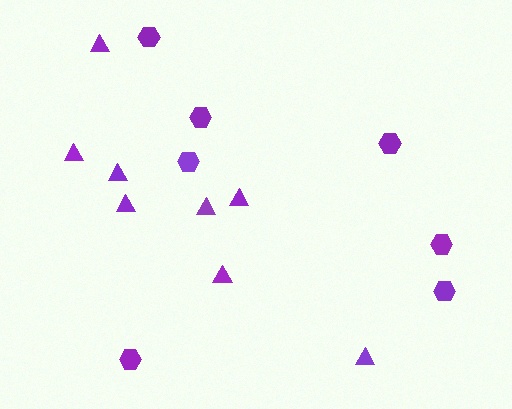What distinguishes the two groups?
There are 2 groups: one group of hexagons (7) and one group of triangles (8).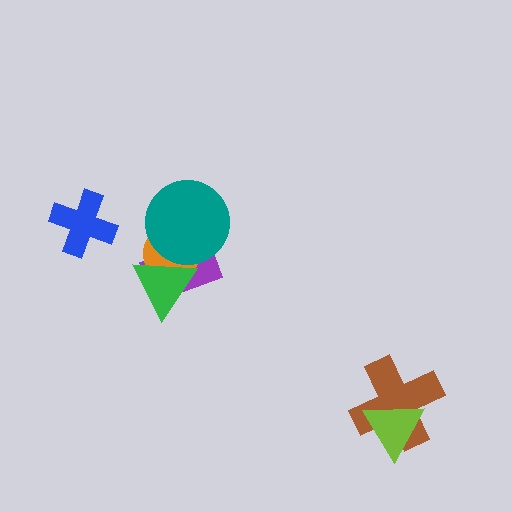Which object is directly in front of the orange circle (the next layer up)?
The green triangle is directly in front of the orange circle.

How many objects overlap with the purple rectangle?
3 objects overlap with the purple rectangle.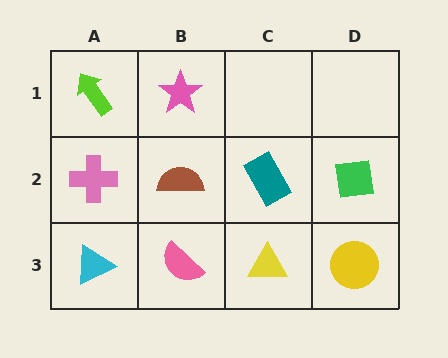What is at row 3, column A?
A cyan triangle.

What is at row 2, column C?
A teal rectangle.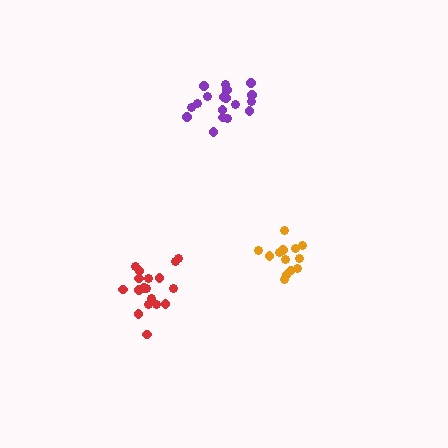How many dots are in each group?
Group 1: 18 dots, Group 2: 18 dots, Group 3: 13 dots (49 total).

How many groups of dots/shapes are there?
There are 3 groups.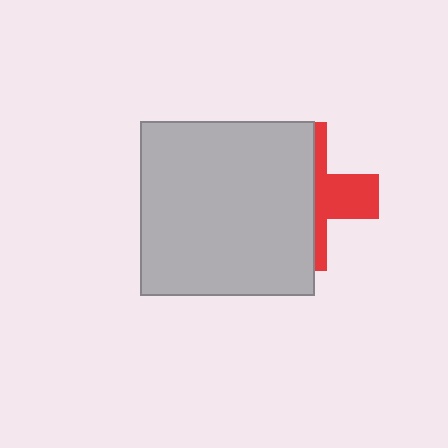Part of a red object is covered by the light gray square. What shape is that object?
It is a cross.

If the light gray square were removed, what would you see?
You would see the complete red cross.